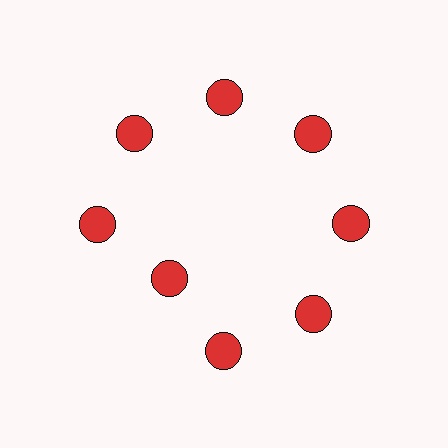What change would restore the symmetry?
The symmetry would be restored by moving it outward, back onto the ring so that all 8 circles sit at equal angles and equal distance from the center.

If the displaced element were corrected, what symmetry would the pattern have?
It would have 8-fold rotational symmetry — the pattern would map onto itself every 45 degrees.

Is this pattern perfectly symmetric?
No. The 8 red circles are arranged in a ring, but one element near the 8 o'clock position is pulled inward toward the center, breaking the 8-fold rotational symmetry.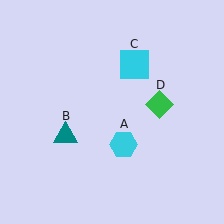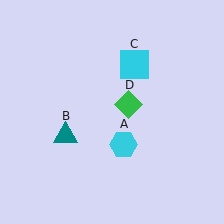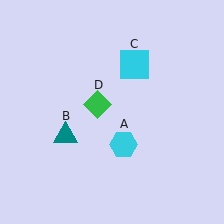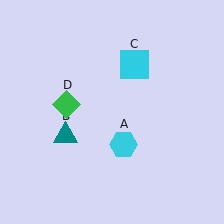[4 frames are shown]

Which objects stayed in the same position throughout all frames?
Cyan hexagon (object A) and teal triangle (object B) and cyan square (object C) remained stationary.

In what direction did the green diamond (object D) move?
The green diamond (object D) moved left.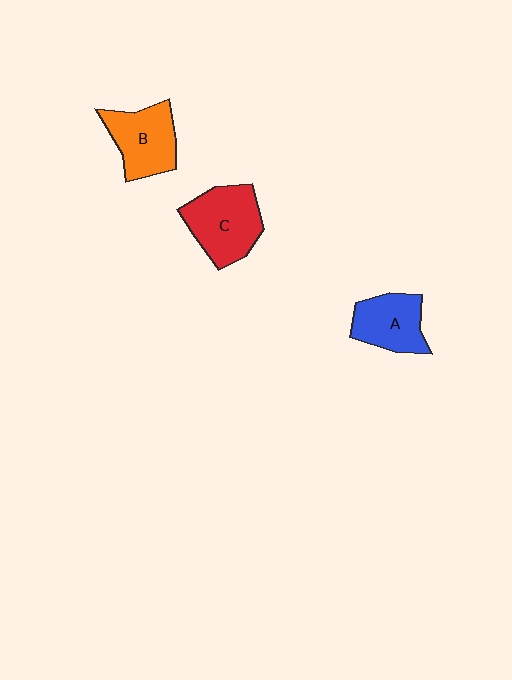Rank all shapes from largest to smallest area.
From largest to smallest: C (red), B (orange), A (blue).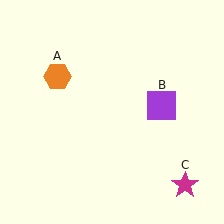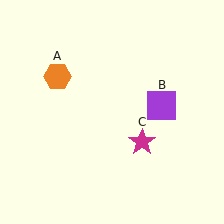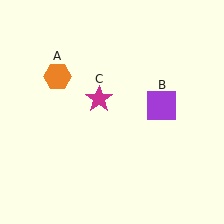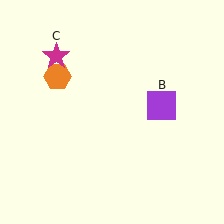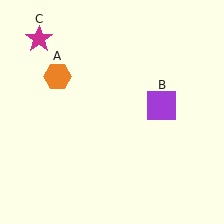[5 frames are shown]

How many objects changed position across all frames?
1 object changed position: magenta star (object C).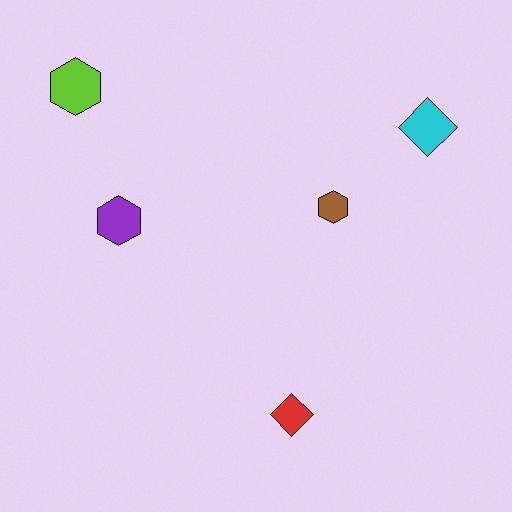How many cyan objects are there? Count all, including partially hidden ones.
There is 1 cyan object.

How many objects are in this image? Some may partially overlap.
There are 5 objects.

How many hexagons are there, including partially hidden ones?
There are 3 hexagons.